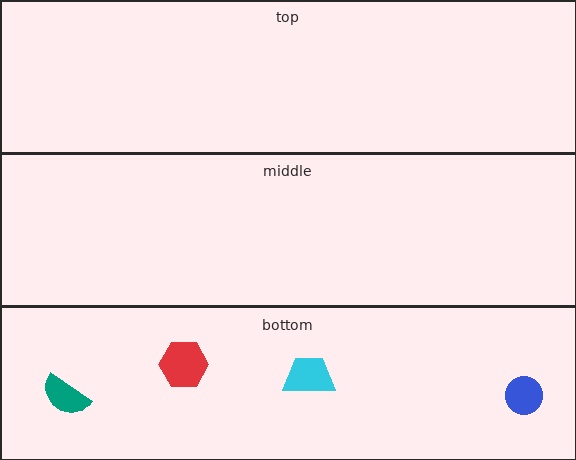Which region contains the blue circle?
The bottom region.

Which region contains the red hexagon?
The bottom region.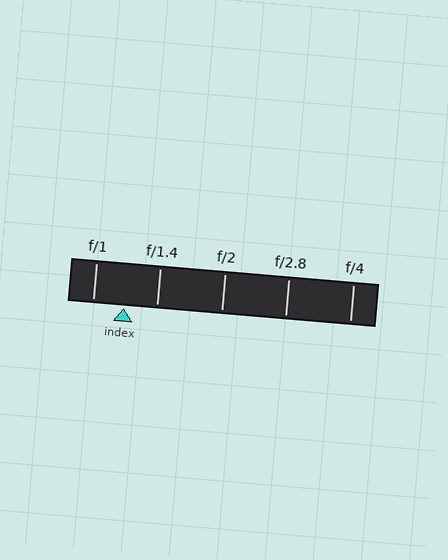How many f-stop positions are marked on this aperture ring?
There are 5 f-stop positions marked.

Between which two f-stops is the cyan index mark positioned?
The index mark is between f/1 and f/1.4.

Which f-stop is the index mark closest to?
The index mark is closest to f/1.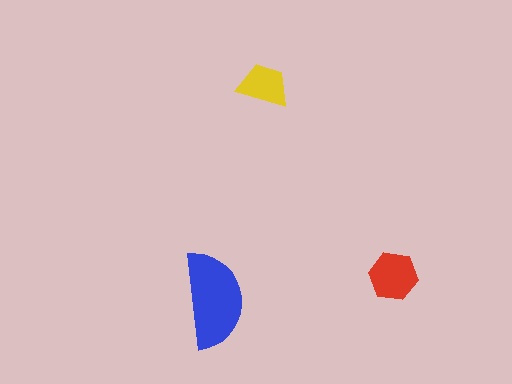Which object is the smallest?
The yellow trapezoid.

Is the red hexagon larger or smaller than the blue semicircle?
Smaller.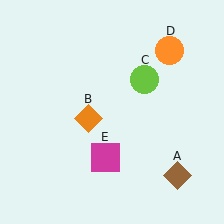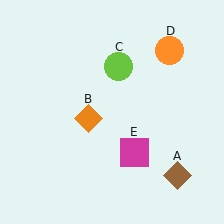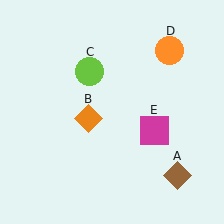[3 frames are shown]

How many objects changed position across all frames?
2 objects changed position: lime circle (object C), magenta square (object E).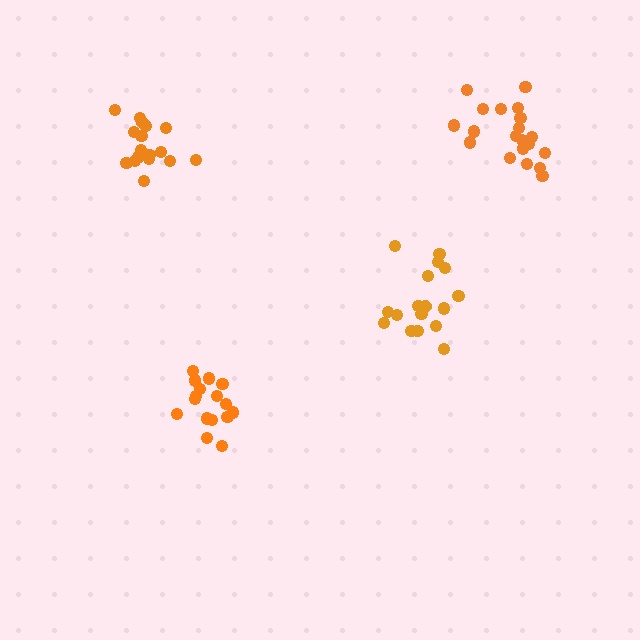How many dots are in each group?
Group 1: 17 dots, Group 2: 20 dots, Group 3: 16 dots, Group 4: 18 dots (71 total).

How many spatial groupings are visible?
There are 4 spatial groupings.